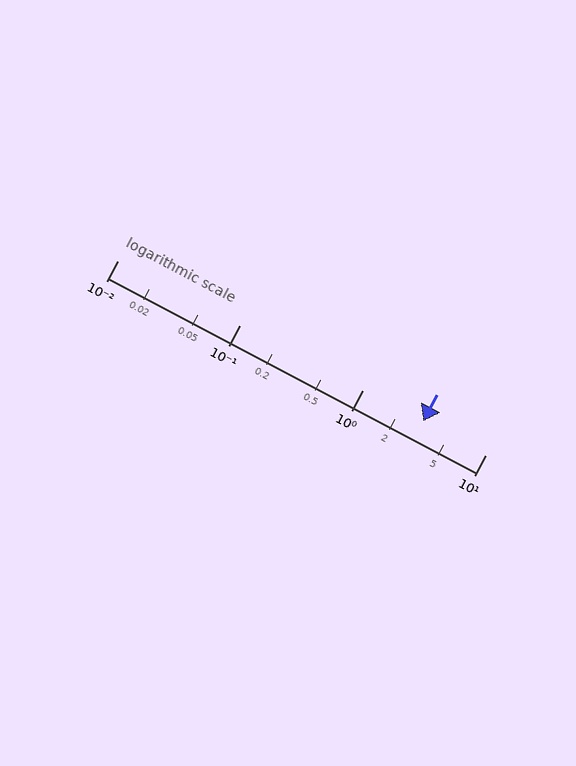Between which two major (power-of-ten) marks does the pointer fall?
The pointer is between 1 and 10.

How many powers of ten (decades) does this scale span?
The scale spans 3 decades, from 0.01 to 10.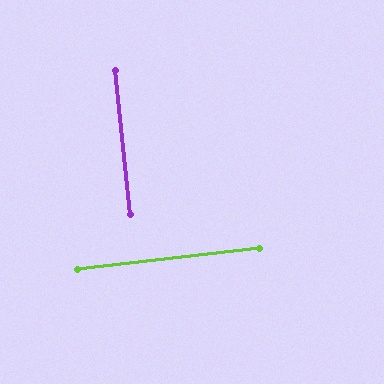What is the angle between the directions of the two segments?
Approximately 89 degrees.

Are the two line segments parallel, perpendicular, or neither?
Perpendicular — they meet at approximately 89°.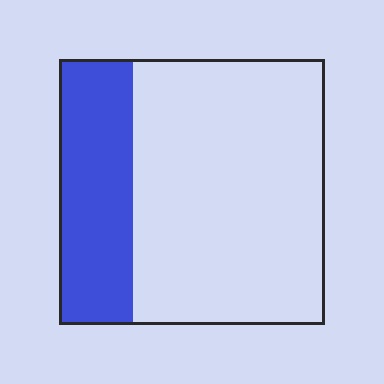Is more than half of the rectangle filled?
No.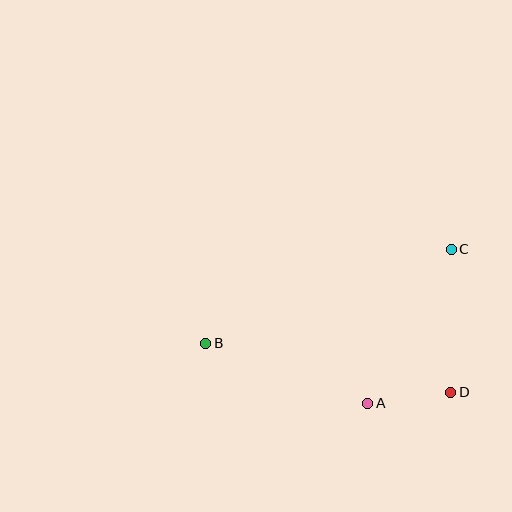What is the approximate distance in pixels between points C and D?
The distance between C and D is approximately 143 pixels.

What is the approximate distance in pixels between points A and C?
The distance between A and C is approximately 176 pixels.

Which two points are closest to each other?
Points A and D are closest to each other.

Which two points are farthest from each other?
Points B and C are farthest from each other.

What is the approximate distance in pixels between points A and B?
The distance between A and B is approximately 172 pixels.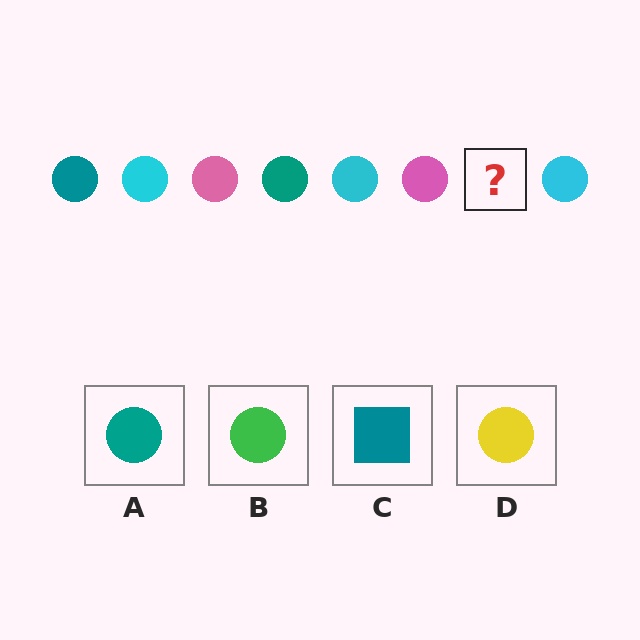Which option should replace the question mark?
Option A.